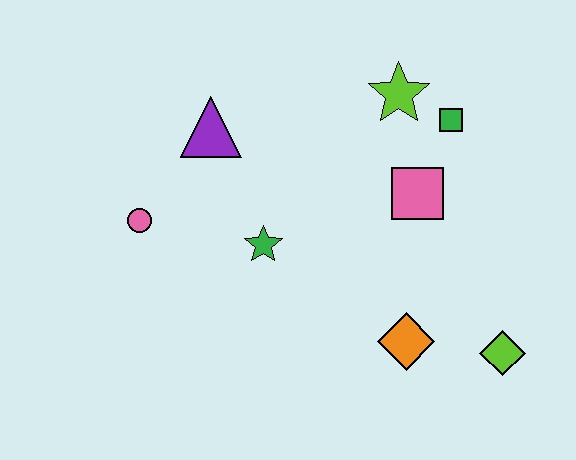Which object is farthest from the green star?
The lime diamond is farthest from the green star.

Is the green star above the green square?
No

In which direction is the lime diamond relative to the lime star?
The lime diamond is below the lime star.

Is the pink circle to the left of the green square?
Yes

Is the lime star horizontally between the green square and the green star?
Yes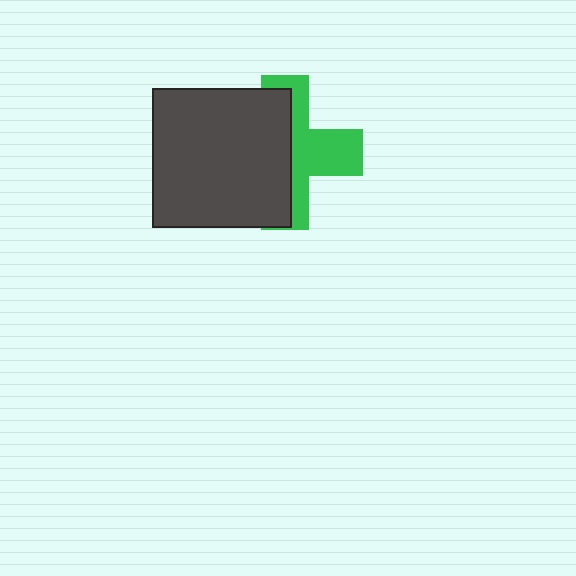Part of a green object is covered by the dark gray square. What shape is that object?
It is a cross.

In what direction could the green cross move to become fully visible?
The green cross could move right. That would shift it out from behind the dark gray square entirely.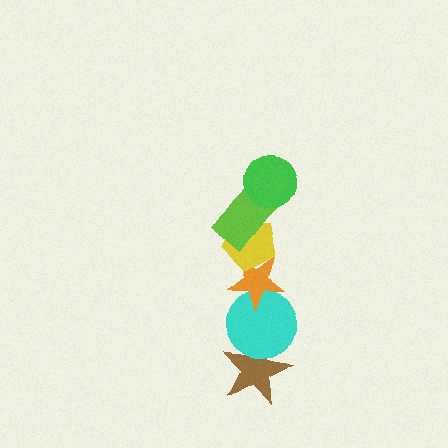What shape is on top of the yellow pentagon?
The lime rectangle is on top of the yellow pentagon.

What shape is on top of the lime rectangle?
The green circle is on top of the lime rectangle.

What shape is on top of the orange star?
The yellow pentagon is on top of the orange star.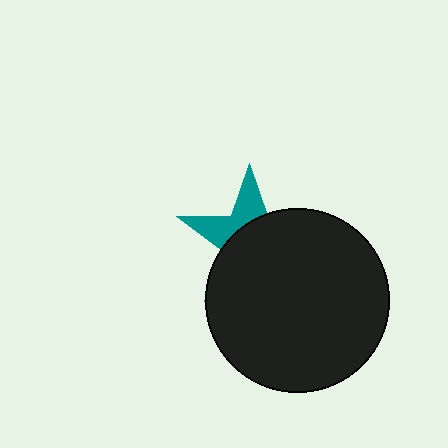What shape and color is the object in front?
The object in front is a black circle.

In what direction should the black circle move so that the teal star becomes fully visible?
The black circle should move down. That is the shortest direction to clear the overlap and leave the teal star fully visible.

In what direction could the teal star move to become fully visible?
The teal star could move up. That would shift it out from behind the black circle entirely.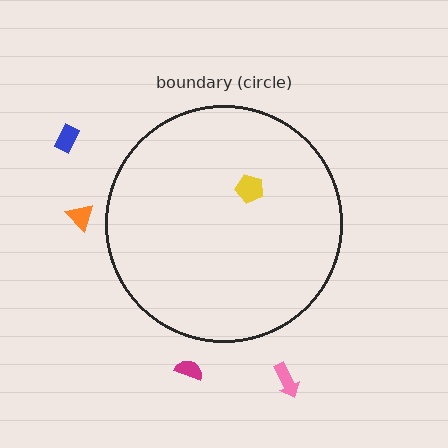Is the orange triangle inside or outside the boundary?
Outside.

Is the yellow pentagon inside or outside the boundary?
Inside.